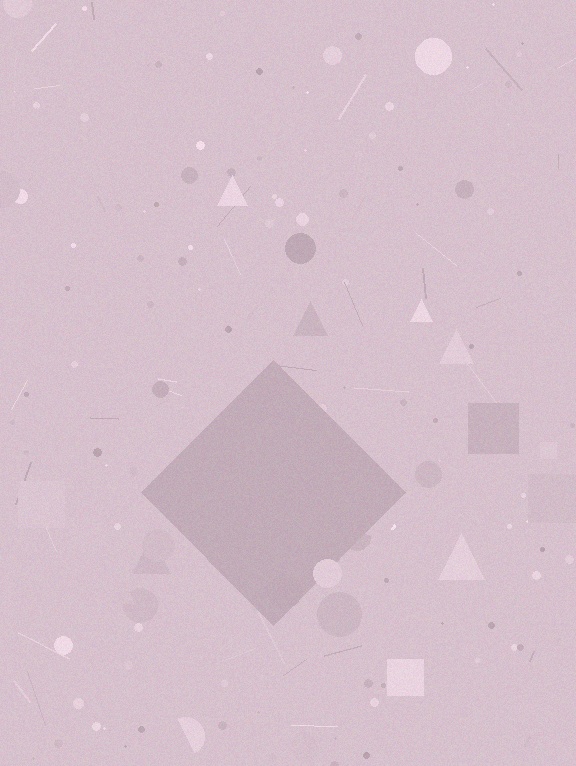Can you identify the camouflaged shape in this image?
The camouflaged shape is a diamond.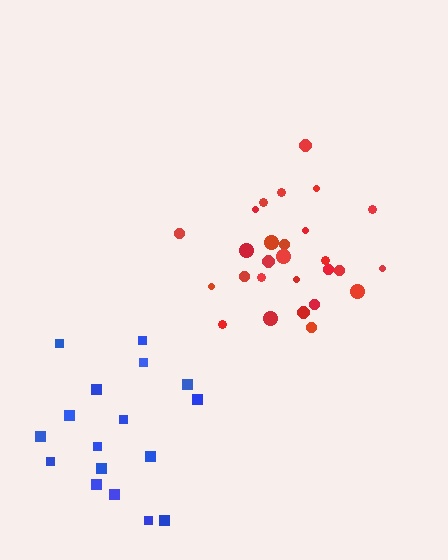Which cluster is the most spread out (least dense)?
Blue.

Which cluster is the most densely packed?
Red.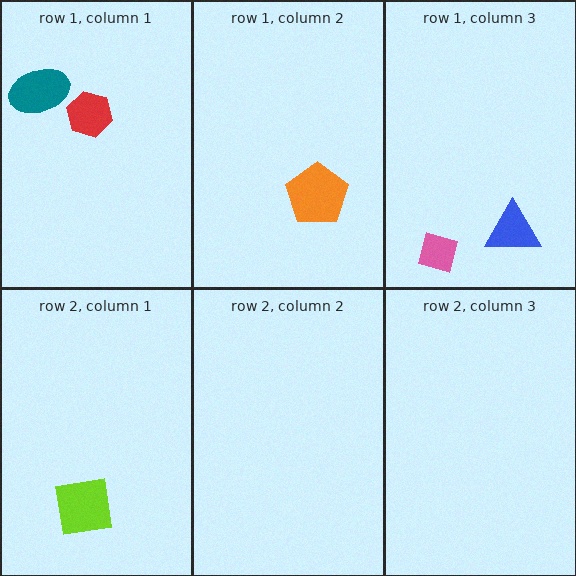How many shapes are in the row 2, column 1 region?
1.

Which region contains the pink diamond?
The row 1, column 3 region.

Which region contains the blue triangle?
The row 1, column 3 region.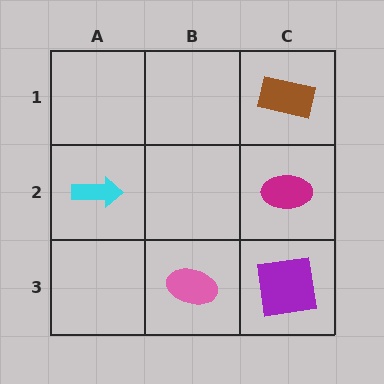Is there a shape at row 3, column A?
No, that cell is empty.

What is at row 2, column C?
A magenta ellipse.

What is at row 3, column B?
A pink ellipse.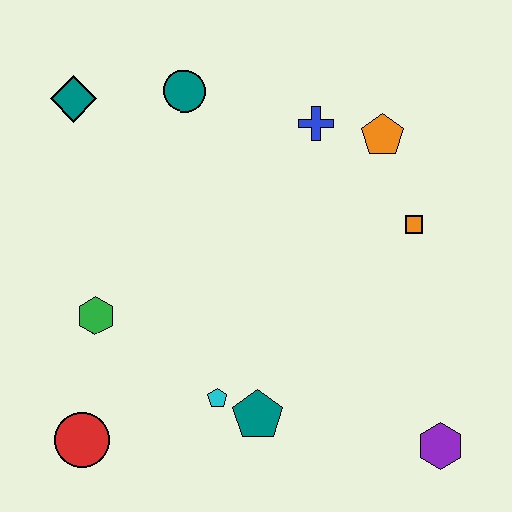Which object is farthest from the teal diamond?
The purple hexagon is farthest from the teal diamond.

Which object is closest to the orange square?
The orange pentagon is closest to the orange square.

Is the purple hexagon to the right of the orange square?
Yes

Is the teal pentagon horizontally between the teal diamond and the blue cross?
Yes